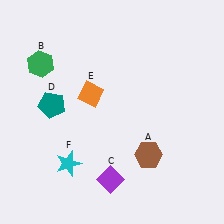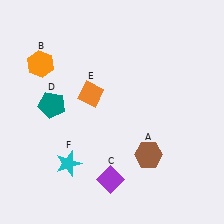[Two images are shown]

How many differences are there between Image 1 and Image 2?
There is 1 difference between the two images.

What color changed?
The hexagon (B) changed from green in Image 1 to orange in Image 2.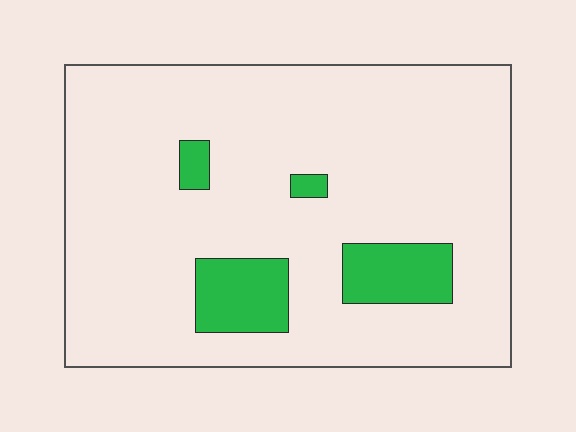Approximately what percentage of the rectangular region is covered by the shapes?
Approximately 10%.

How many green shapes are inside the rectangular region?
4.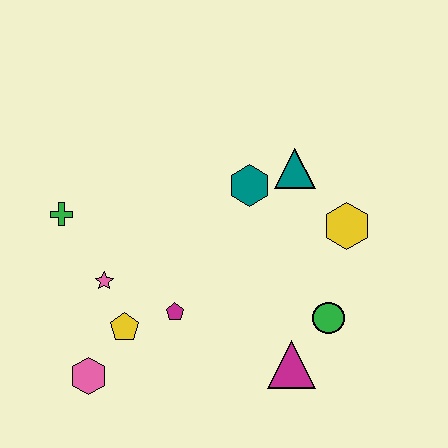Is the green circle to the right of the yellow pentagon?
Yes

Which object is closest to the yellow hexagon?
The teal triangle is closest to the yellow hexagon.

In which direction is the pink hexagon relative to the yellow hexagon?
The pink hexagon is to the left of the yellow hexagon.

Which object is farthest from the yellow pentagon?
The yellow hexagon is farthest from the yellow pentagon.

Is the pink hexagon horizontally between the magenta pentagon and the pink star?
No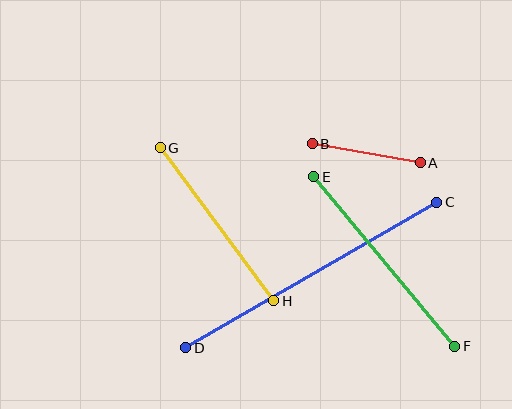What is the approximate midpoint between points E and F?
The midpoint is at approximately (384, 262) pixels.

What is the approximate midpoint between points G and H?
The midpoint is at approximately (217, 224) pixels.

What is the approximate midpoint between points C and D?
The midpoint is at approximately (311, 275) pixels.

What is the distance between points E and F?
The distance is approximately 221 pixels.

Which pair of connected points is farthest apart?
Points C and D are farthest apart.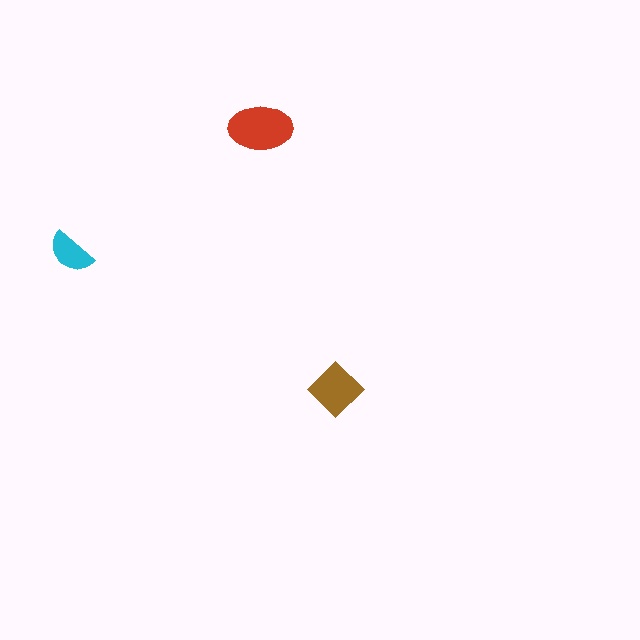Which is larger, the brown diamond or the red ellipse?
The red ellipse.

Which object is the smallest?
The cyan semicircle.